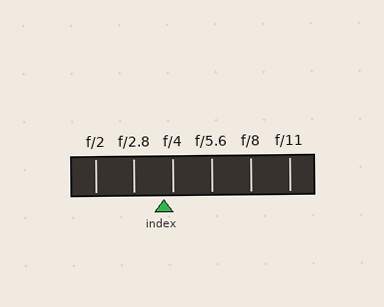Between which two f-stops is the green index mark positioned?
The index mark is between f/2.8 and f/4.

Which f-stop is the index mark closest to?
The index mark is closest to f/4.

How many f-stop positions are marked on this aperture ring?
There are 6 f-stop positions marked.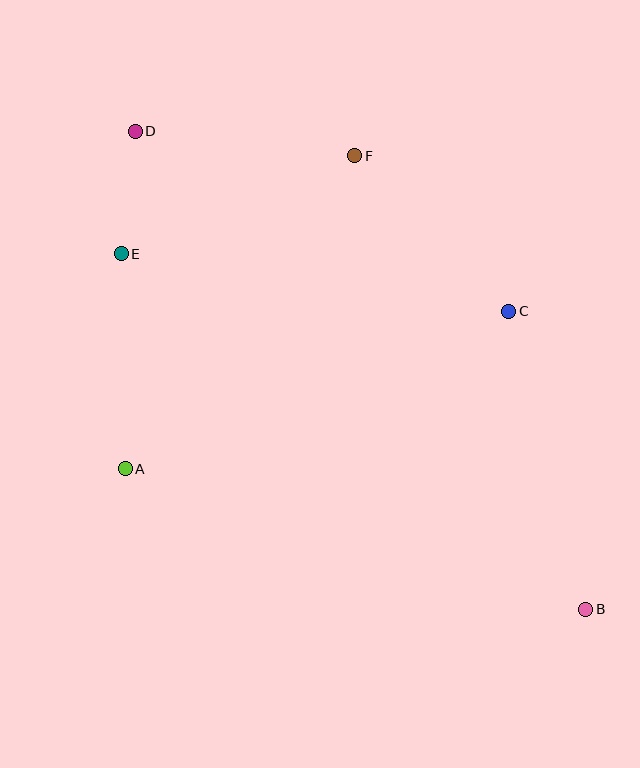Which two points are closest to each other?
Points D and E are closest to each other.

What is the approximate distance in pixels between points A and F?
The distance between A and F is approximately 388 pixels.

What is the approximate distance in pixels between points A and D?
The distance between A and D is approximately 337 pixels.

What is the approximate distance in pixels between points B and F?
The distance between B and F is approximately 509 pixels.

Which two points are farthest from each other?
Points B and D are farthest from each other.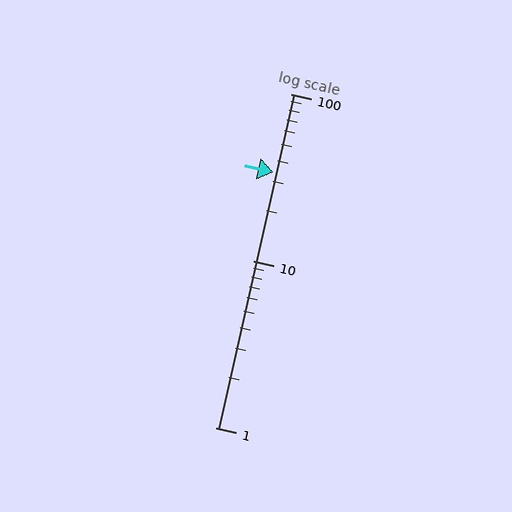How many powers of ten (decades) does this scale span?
The scale spans 2 decades, from 1 to 100.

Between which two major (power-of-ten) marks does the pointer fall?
The pointer is between 10 and 100.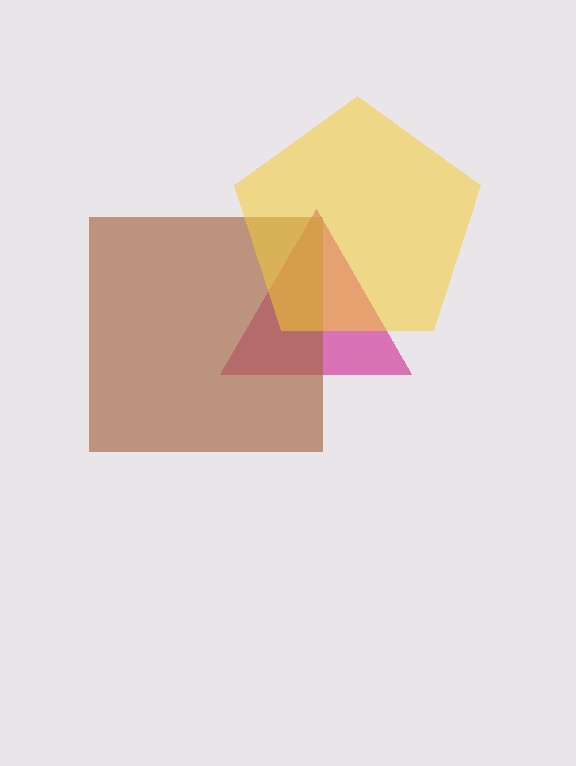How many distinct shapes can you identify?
There are 3 distinct shapes: a magenta triangle, a brown square, a yellow pentagon.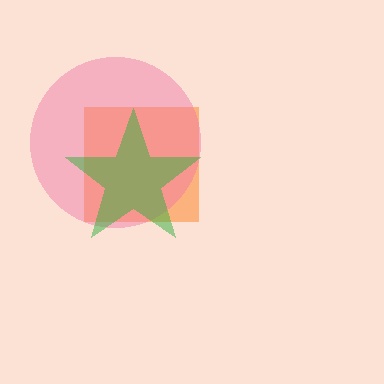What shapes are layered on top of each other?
The layered shapes are: an orange square, a pink circle, a green star.